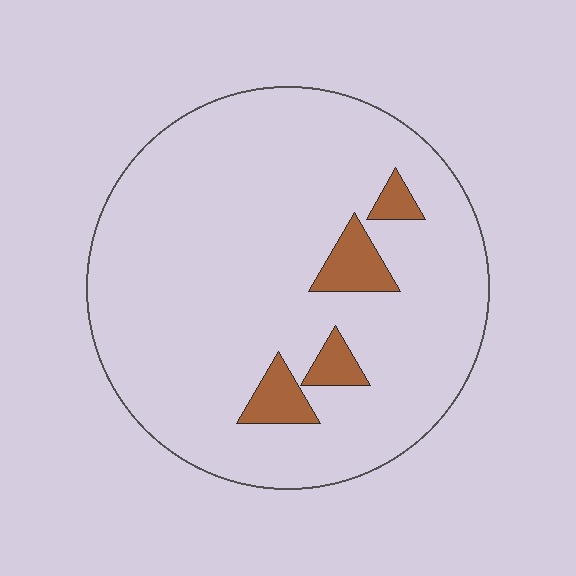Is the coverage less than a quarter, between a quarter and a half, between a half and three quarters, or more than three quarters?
Less than a quarter.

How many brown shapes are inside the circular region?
4.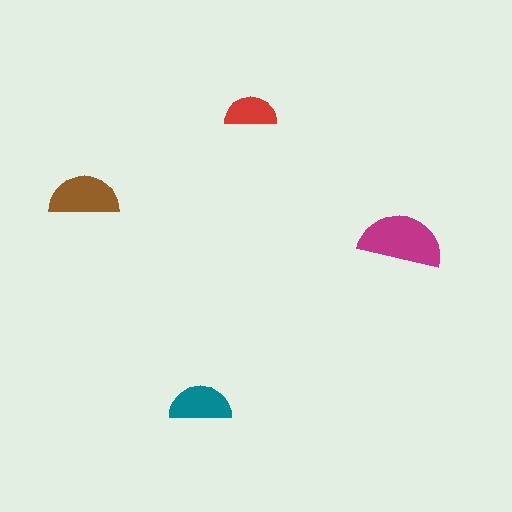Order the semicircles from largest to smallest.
the magenta one, the brown one, the teal one, the red one.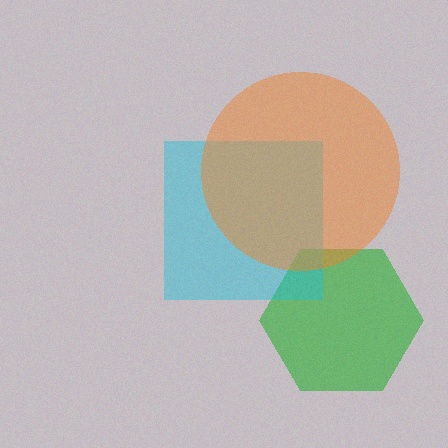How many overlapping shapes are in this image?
There are 3 overlapping shapes in the image.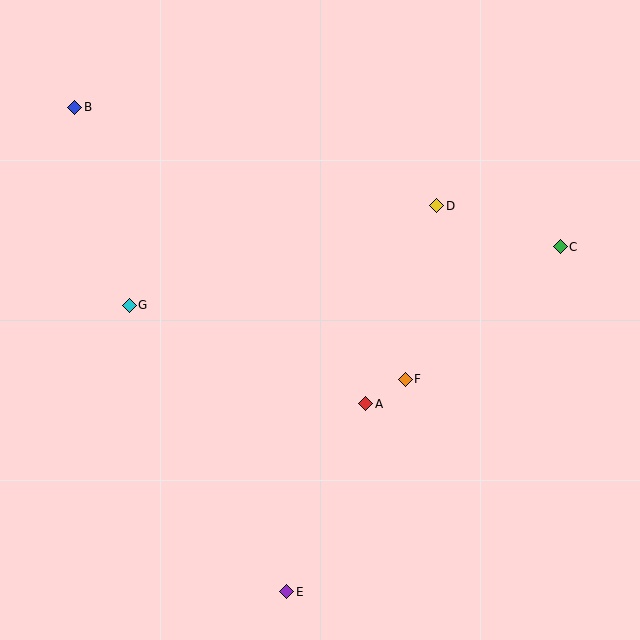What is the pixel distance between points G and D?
The distance between G and D is 323 pixels.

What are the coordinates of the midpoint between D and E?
The midpoint between D and E is at (362, 399).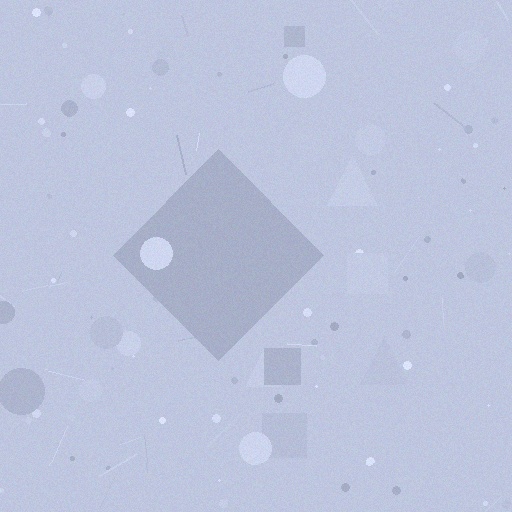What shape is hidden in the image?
A diamond is hidden in the image.